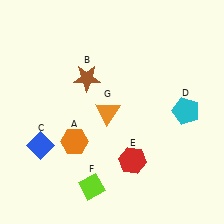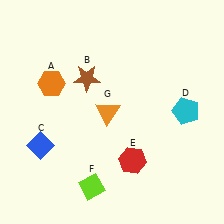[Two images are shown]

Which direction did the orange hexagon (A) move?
The orange hexagon (A) moved up.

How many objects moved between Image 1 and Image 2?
1 object moved between the two images.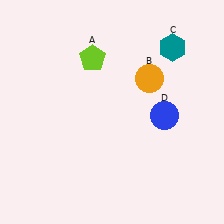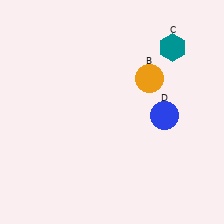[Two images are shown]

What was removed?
The lime pentagon (A) was removed in Image 2.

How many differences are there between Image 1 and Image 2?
There is 1 difference between the two images.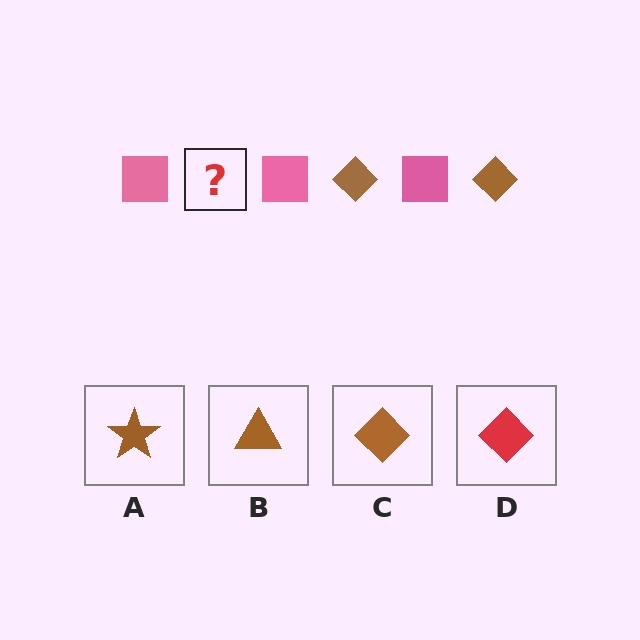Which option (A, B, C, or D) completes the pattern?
C.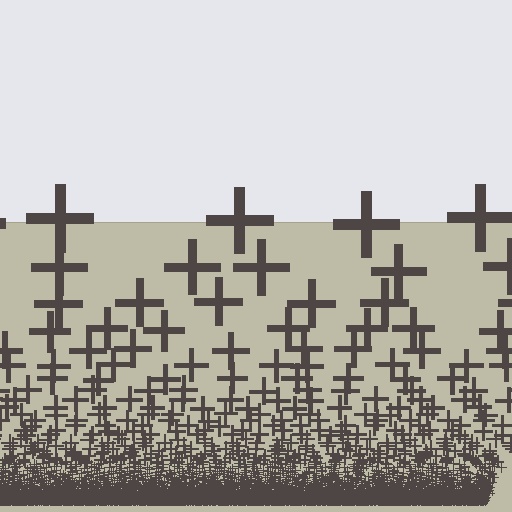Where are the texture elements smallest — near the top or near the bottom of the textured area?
Near the bottom.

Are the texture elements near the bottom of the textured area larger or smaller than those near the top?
Smaller. The gradient is inverted — elements near the bottom are smaller and denser.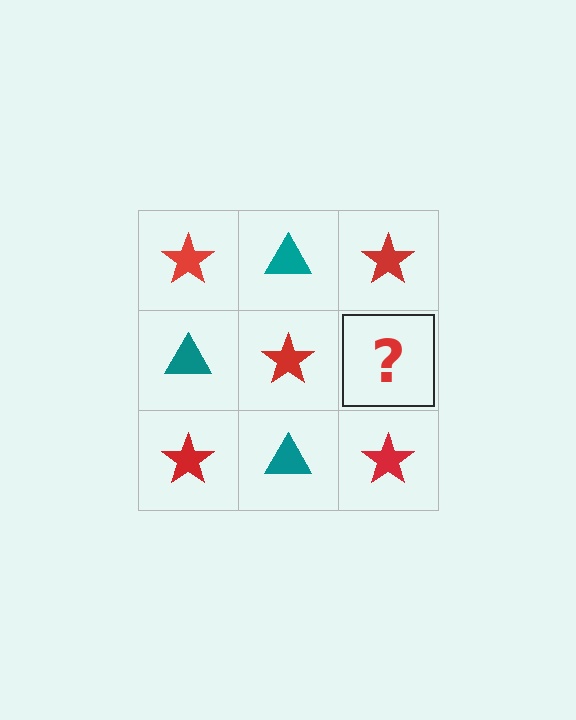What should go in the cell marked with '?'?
The missing cell should contain a teal triangle.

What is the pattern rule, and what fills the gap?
The rule is that it alternates red star and teal triangle in a checkerboard pattern. The gap should be filled with a teal triangle.